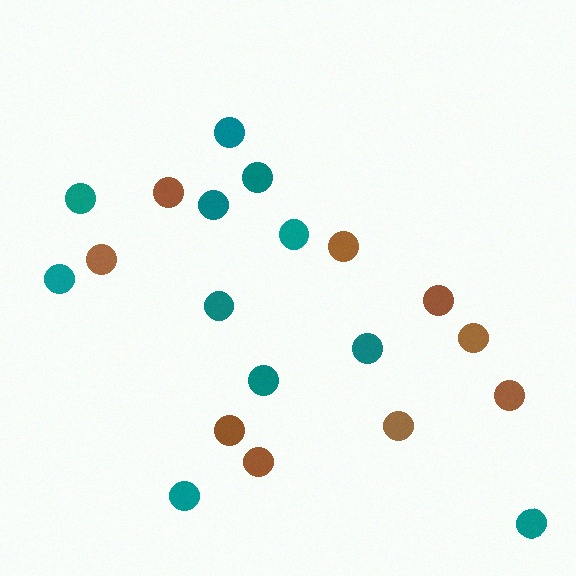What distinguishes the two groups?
There are 2 groups: one group of teal circles (11) and one group of brown circles (9).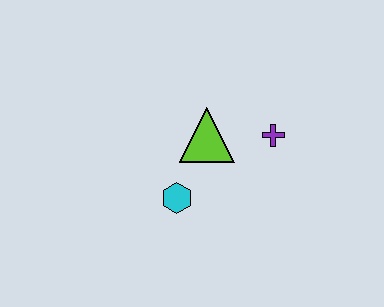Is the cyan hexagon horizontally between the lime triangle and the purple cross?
No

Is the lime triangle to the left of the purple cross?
Yes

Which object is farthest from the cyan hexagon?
The purple cross is farthest from the cyan hexagon.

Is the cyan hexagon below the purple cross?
Yes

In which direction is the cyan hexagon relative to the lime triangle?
The cyan hexagon is below the lime triangle.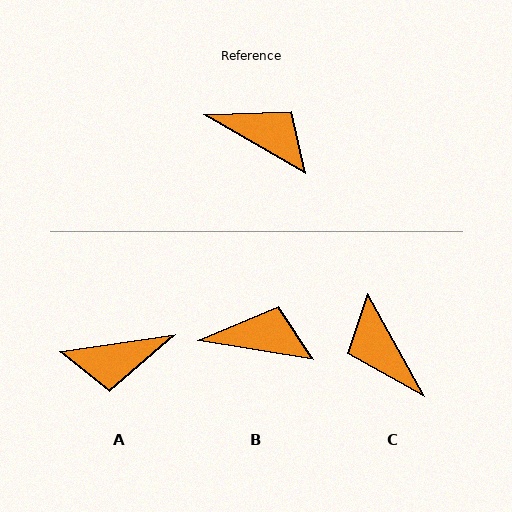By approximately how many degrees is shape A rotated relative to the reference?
Approximately 141 degrees clockwise.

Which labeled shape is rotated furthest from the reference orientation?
C, about 149 degrees away.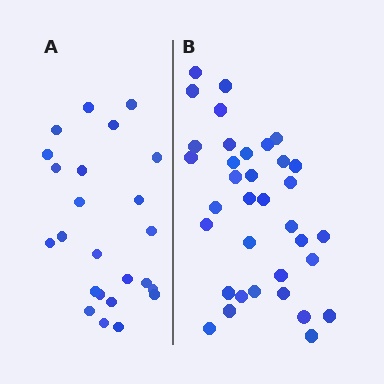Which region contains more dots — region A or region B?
Region B (the right region) has more dots.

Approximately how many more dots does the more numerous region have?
Region B has roughly 12 or so more dots than region A.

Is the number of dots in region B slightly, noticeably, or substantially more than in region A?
Region B has substantially more. The ratio is roughly 1.5 to 1.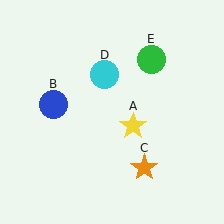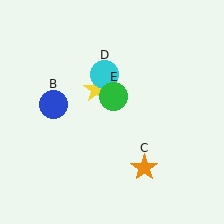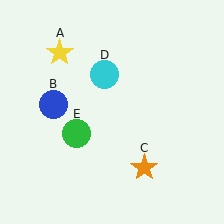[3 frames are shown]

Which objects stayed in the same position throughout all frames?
Blue circle (object B) and orange star (object C) and cyan circle (object D) remained stationary.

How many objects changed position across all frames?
2 objects changed position: yellow star (object A), green circle (object E).